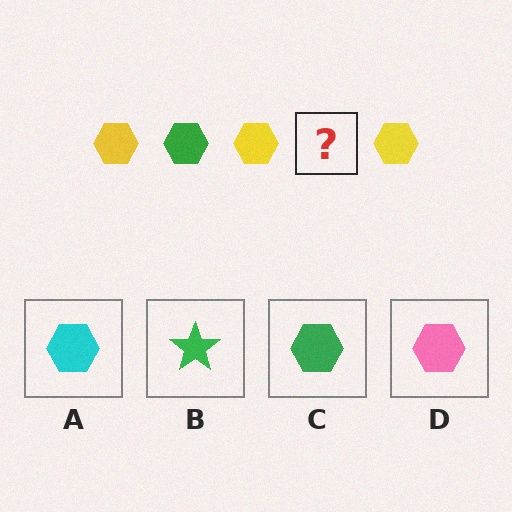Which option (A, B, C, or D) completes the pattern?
C.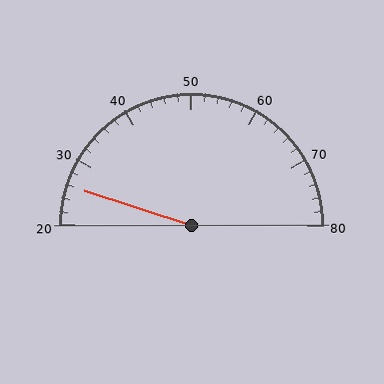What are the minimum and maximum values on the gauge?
The gauge ranges from 20 to 80.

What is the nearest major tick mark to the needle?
The nearest major tick mark is 30.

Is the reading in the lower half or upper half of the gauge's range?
The reading is in the lower half of the range (20 to 80).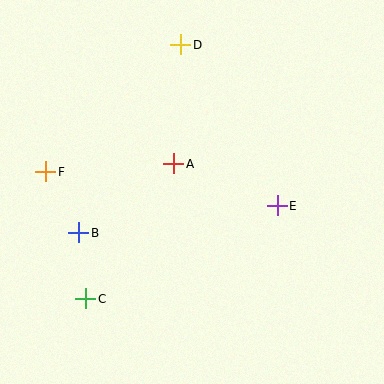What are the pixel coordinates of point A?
Point A is at (174, 164).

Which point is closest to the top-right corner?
Point D is closest to the top-right corner.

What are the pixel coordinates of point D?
Point D is at (181, 45).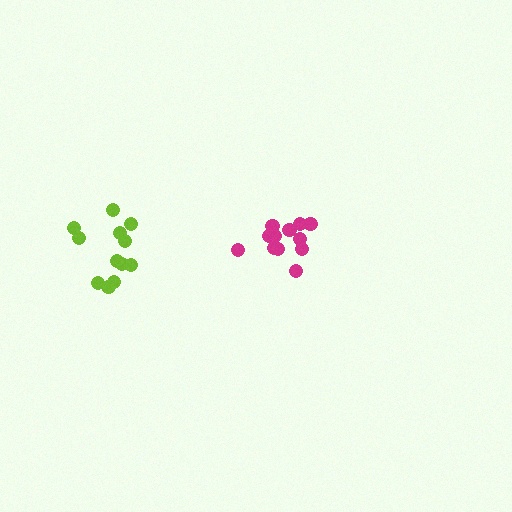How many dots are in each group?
Group 1: 12 dots, Group 2: 12 dots (24 total).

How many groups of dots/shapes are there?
There are 2 groups.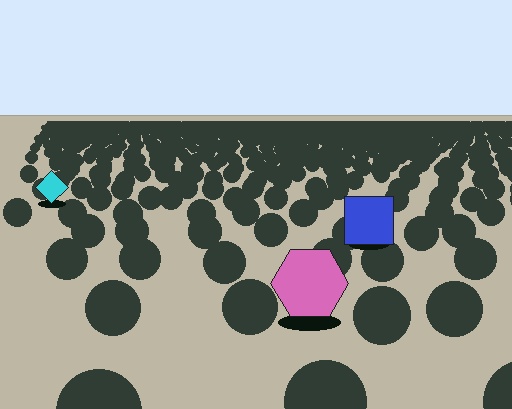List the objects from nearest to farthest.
From nearest to farthest: the pink hexagon, the blue square, the cyan diamond.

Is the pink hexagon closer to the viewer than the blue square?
Yes. The pink hexagon is closer — you can tell from the texture gradient: the ground texture is coarser near it.